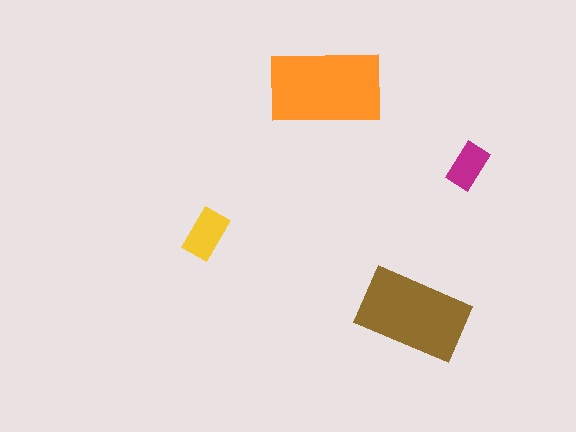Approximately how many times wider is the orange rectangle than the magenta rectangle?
About 2.5 times wider.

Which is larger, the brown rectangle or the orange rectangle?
The orange one.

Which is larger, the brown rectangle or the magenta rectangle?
The brown one.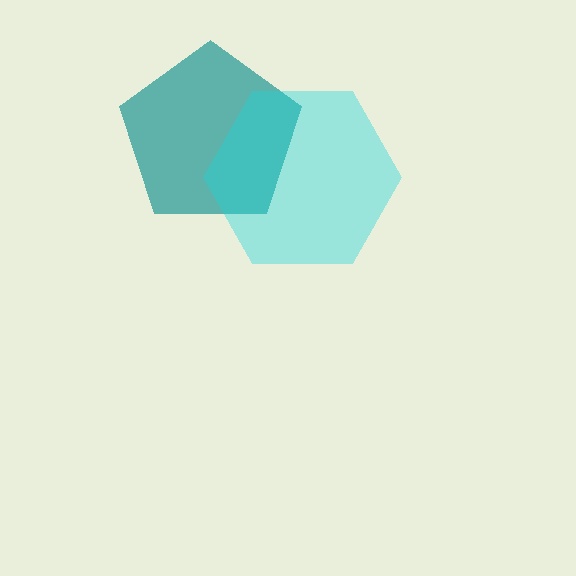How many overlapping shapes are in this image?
There are 2 overlapping shapes in the image.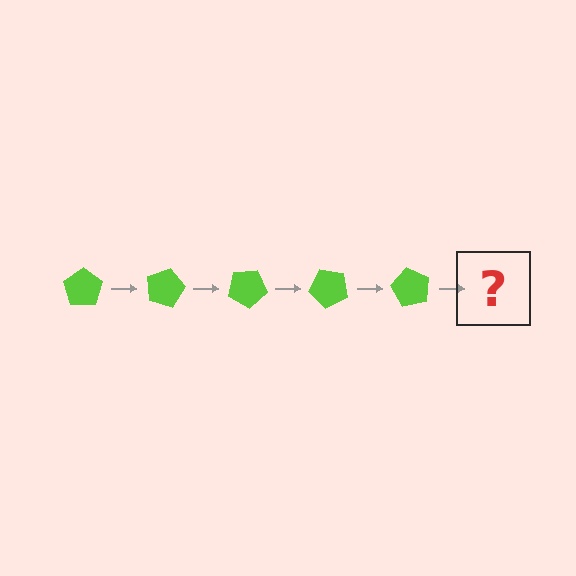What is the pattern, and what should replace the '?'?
The pattern is that the pentagon rotates 15 degrees each step. The '?' should be a lime pentagon rotated 75 degrees.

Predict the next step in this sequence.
The next step is a lime pentagon rotated 75 degrees.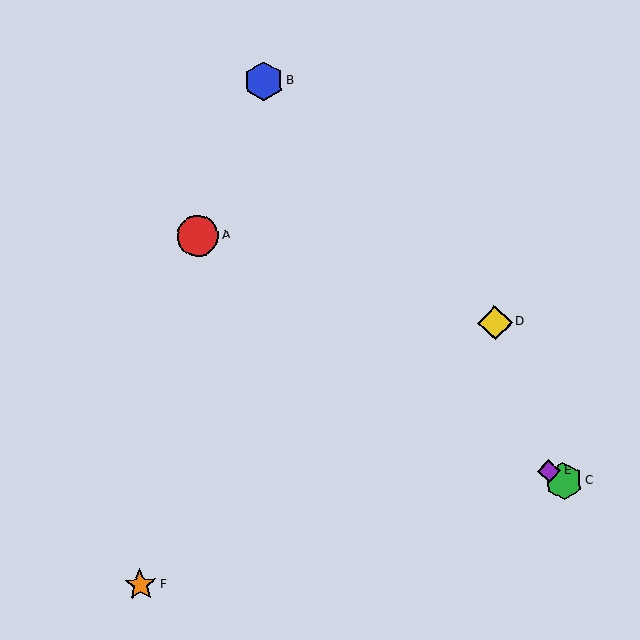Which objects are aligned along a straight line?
Objects A, C, E are aligned along a straight line.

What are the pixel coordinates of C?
Object C is at (564, 481).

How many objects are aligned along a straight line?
3 objects (A, C, E) are aligned along a straight line.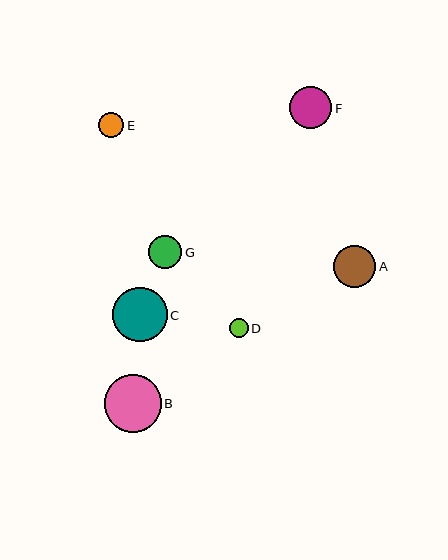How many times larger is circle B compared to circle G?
Circle B is approximately 1.7 times the size of circle G.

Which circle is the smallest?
Circle D is the smallest with a size of approximately 19 pixels.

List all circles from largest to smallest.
From largest to smallest: B, C, A, F, G, E, D.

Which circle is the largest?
Circle B is the largest with a size of approximately 57 pixels.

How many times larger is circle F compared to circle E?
Circle F is approximately 1.7 times the size of circle E.